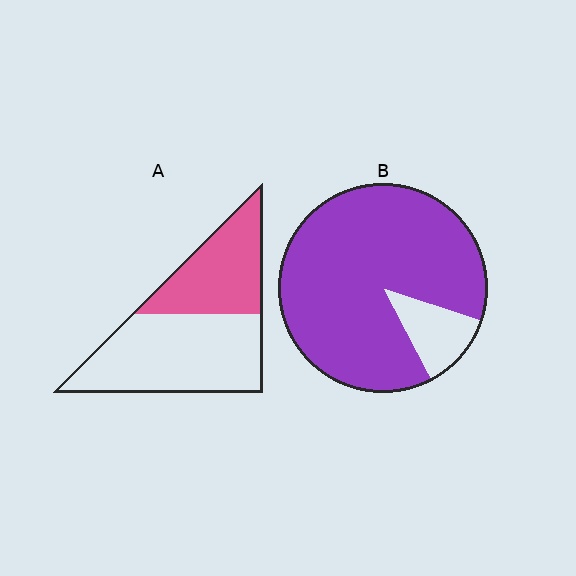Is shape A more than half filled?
No.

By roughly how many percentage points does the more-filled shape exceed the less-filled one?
By roughly 50 percentage points (B over A).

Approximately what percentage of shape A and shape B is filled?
A is approximately 40% and B is approximately 90%.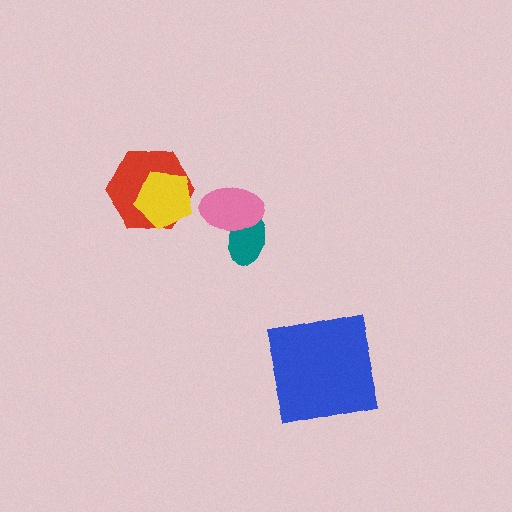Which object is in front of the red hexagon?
The yellow pentagon is in front of the red hexagon.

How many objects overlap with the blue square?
0 objects overlap with the blue square.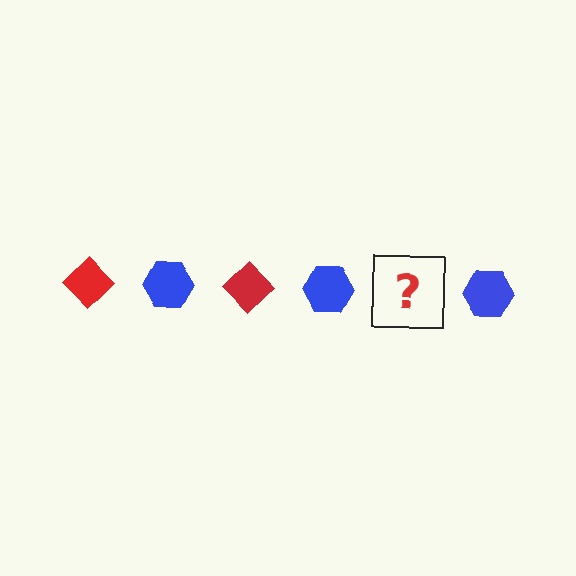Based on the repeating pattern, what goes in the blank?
The blank should be a red diamond.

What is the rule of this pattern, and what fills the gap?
The rule is that the pattern alternates between red diamond and blue hexagon. The gap should be filled with a red diamond.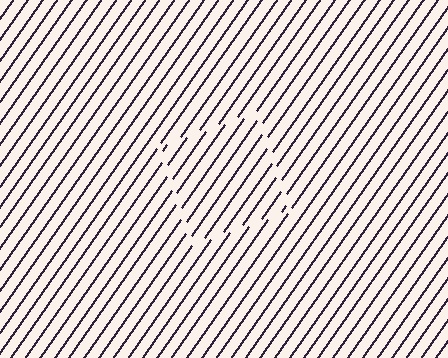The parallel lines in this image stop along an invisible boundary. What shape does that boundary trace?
An illusory square. The interior of the shape contains the same grating, shifted by half a period — the contour is defined by the phase discontinuity where line-ends from the inner and outer gratings abut.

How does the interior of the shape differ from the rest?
The interior of the shape contains the same grating, shifted by half a period — the contour is defined by the phase discontinuity where line-ends from the inner and outer gratings abut.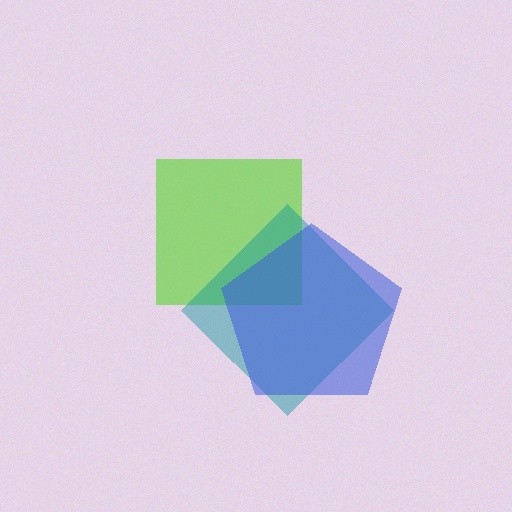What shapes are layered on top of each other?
The layered shapes are: a lime square, a teal diamond, a blue pentagon.